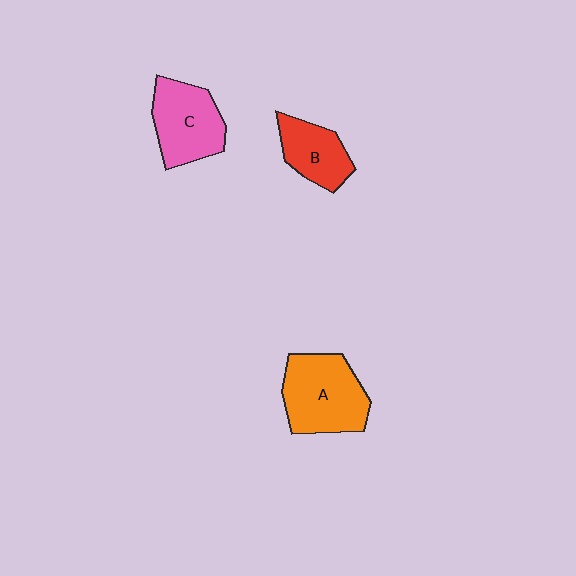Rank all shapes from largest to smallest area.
From largest to smallest: A (orange), C (pink), B (red).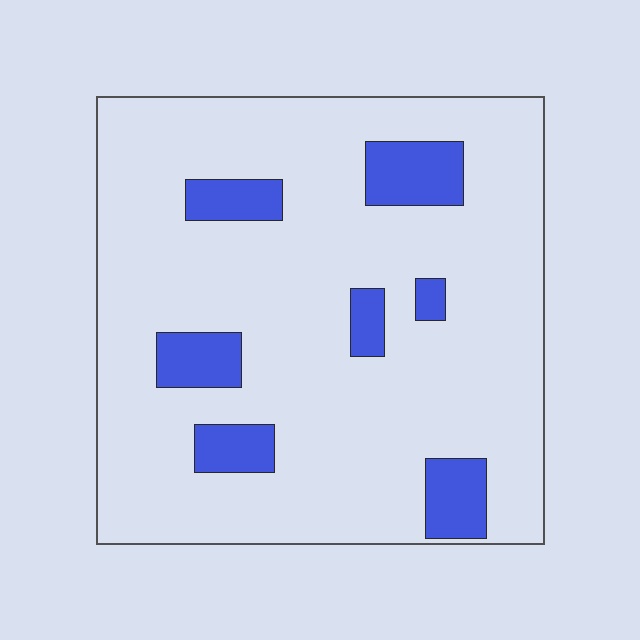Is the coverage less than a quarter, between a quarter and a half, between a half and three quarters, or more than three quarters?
Less than a quarter.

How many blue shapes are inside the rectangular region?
7.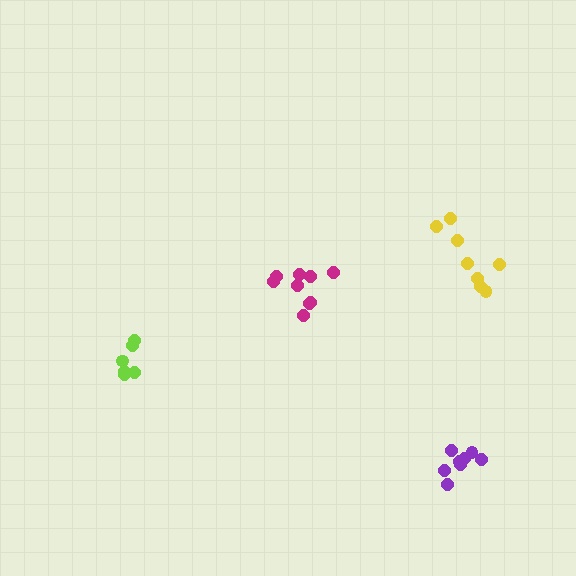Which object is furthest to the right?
The yellow cluster is rightmost.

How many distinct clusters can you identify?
There are 4 distinct clusters.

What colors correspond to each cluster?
The clusters are colored: lime, yellow, purple, magenta.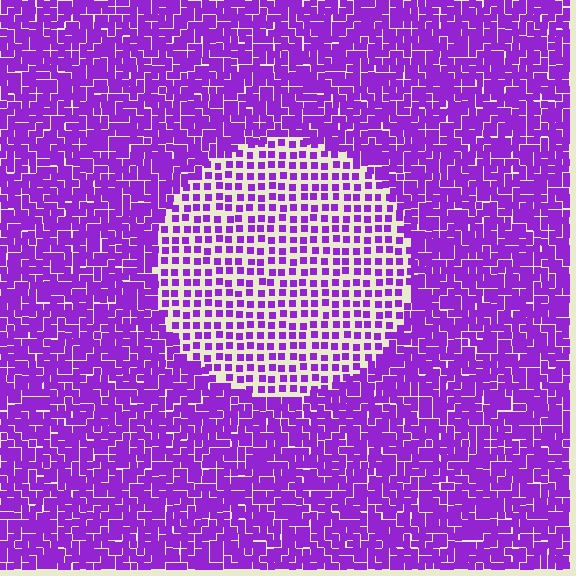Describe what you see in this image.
The image contains small purple elements arranged at two different densities. A circle-shaped region is visible where the elements are less densely packed than the surrounding area.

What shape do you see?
I see a circle.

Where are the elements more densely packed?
The elements are more densely packed outside the circle boundary.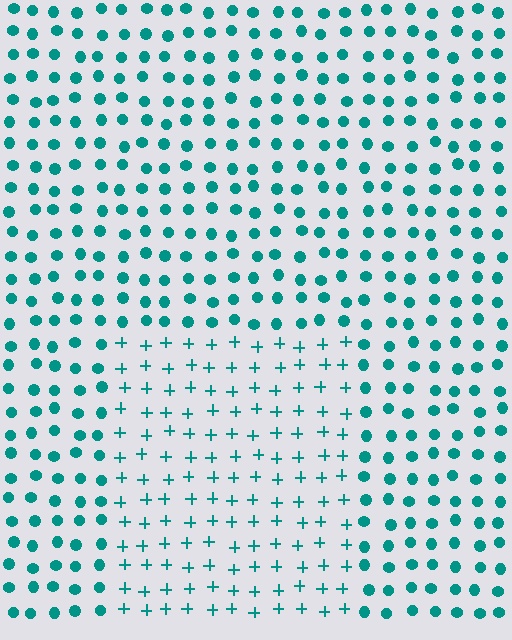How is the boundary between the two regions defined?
The boundary is defined by a change in element shape: plus signs inside vs. circles outside. All elements share the same color and spacing.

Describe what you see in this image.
The image is filled with small teal elements arranged in a uniform grid. A rectangle-shaped region contains plus signs, while the surrounding area contains circles. The boundary is defined purely by the change in element shape.